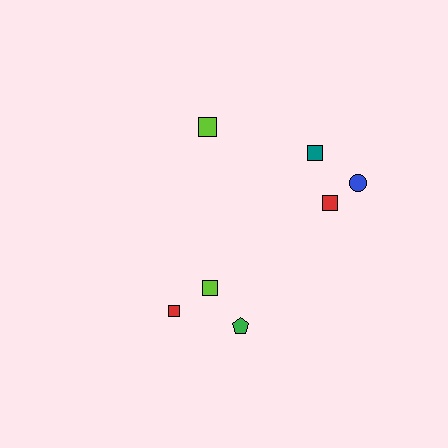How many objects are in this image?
There are 7 objects.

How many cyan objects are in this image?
There are no cyan objects.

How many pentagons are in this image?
There is 1 pentagon.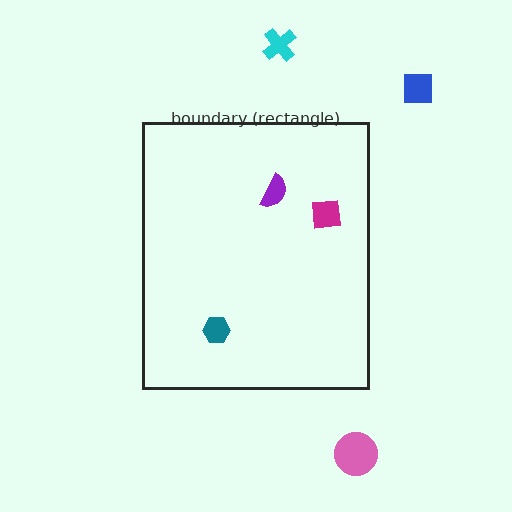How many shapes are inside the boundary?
3 inside, 3 outside.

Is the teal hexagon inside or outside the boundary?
Inside.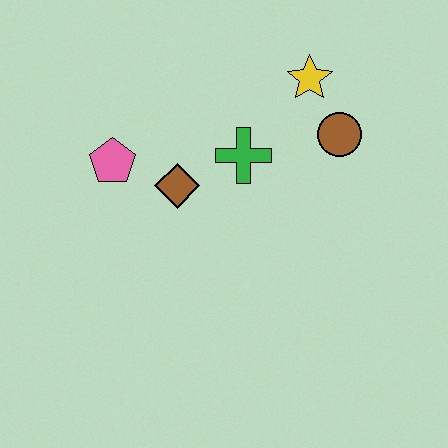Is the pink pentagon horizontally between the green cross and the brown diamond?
No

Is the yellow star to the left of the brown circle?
Yes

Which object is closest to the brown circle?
The yellow star is closest to the brown circle.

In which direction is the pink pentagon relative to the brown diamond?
The pink pentagon is to the left of the brown diamond.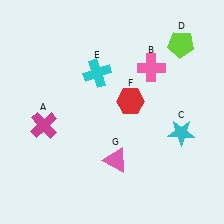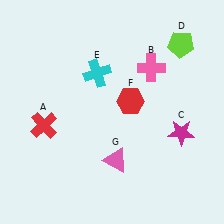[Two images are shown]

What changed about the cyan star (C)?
In Image 1, C is cyan. In Image 2, it changed to magenta.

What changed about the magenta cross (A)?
In Image 1, A is magenta. In Image 2, it changed to red.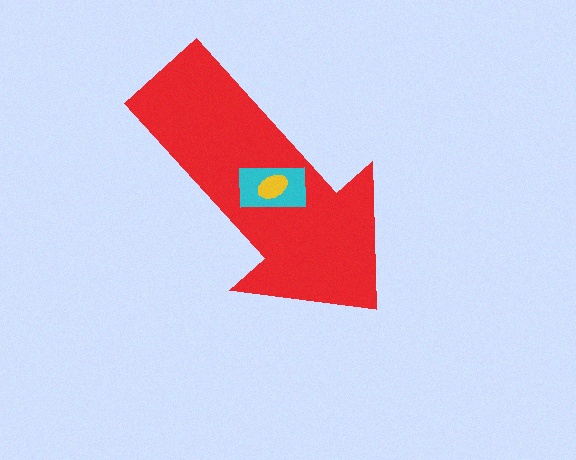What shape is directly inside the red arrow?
The cyan rectangle.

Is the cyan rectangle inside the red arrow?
Yes.